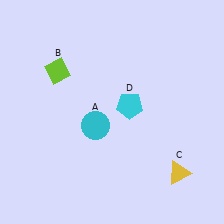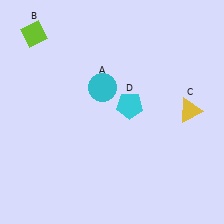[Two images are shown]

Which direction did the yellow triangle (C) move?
The yellow triangle (C) moved up.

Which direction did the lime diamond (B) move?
The lime diamond (B) moved up.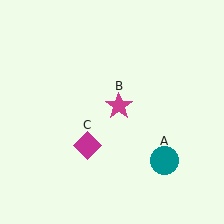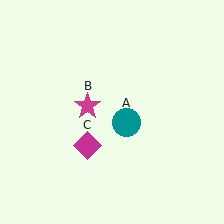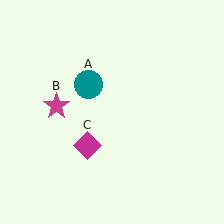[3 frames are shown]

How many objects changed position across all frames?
2 objects changed position: teal circle (object A), magenta star (object B).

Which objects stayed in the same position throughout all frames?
Magenta diamond (object C) remained stationary.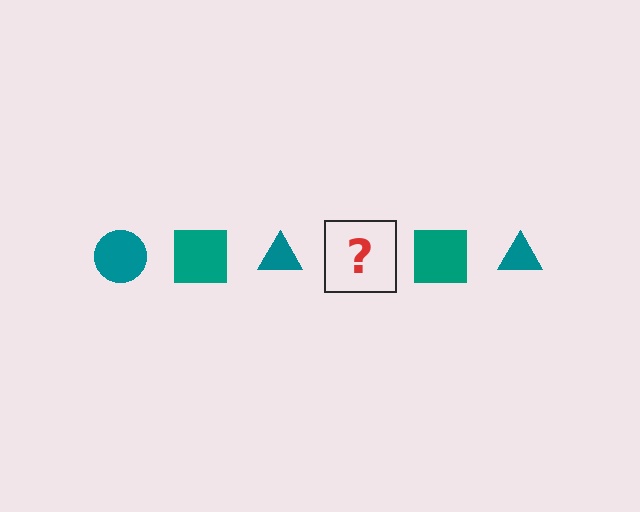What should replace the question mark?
The question mark should be replaced with a teal circle.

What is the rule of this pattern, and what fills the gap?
The rule is that the pattern cycles through circle, square, triangle shapes in teal. The gap should be filled with a teal circle.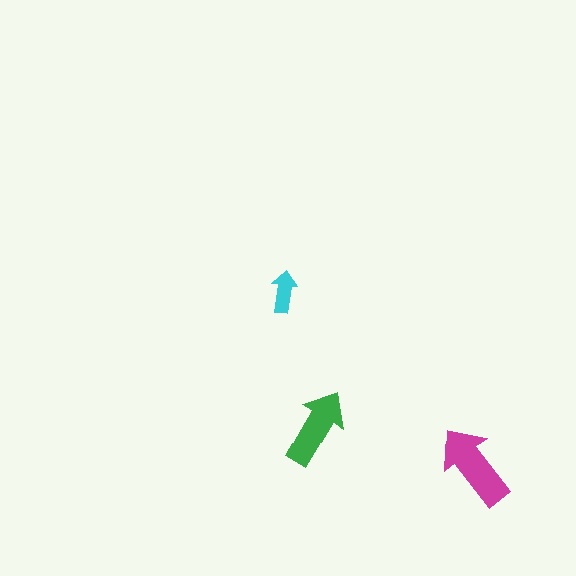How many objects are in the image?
There are 3 objects in the image.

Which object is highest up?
The cyan arrow is topmost.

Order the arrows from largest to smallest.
the magenta one, the green one, the cyan one.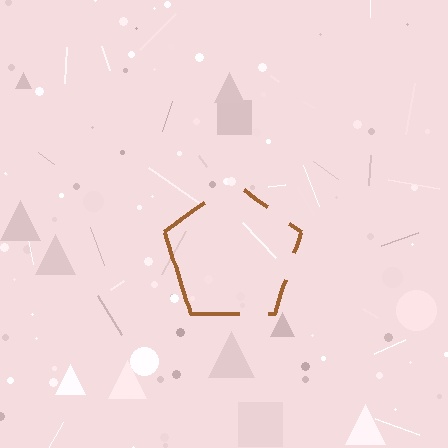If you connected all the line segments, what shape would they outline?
They would outline a pentagon.